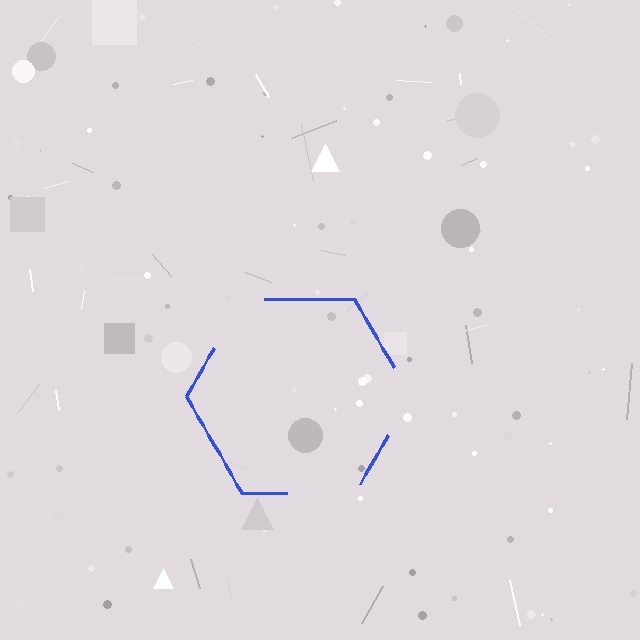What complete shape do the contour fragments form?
The contour fragments form a hexagon.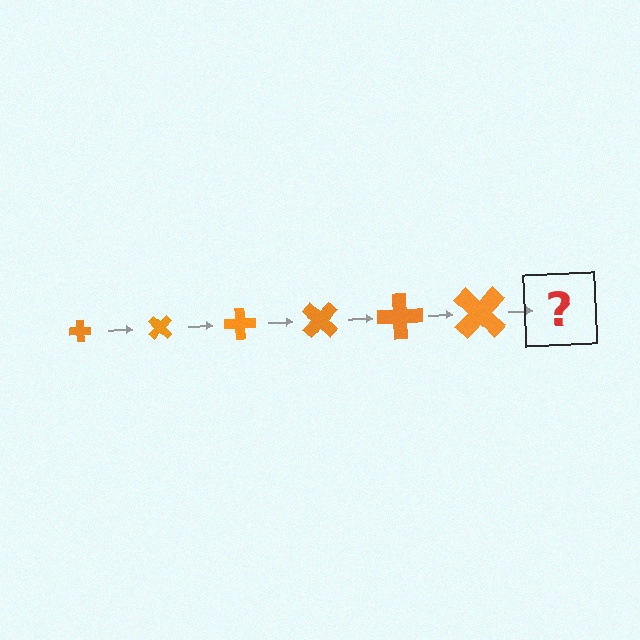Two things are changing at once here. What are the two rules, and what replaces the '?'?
The two rules are that the cross grows larger each step and it rotates 45 degrees each step. The '?' should be a cross, larger than the previous one and rotated 270 degrees from the start.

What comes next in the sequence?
The next element should be a cross, larger than the previous one and rotated 270 degrees from the start.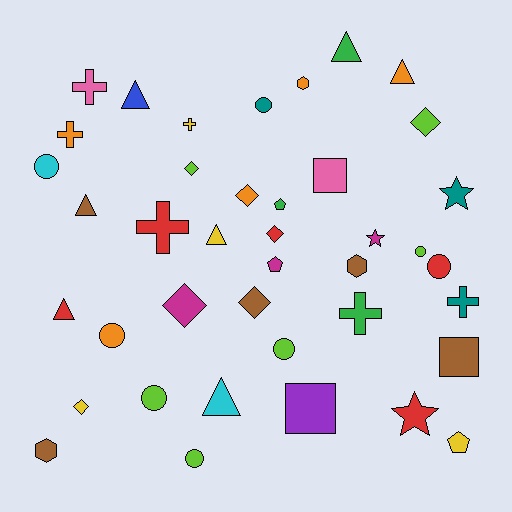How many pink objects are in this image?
There are 2 pink objects.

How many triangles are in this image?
There are 7 triangles.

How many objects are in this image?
There are 40 objects.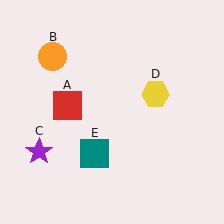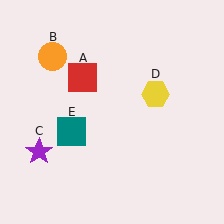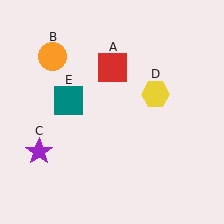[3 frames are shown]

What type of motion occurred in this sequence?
The red square (object A), teal square (object E) rotated clockwise around the center of the scene.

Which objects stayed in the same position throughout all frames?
Orange circle (object B) and purple star (object C) and yellow hexagon (object D) remained stationary.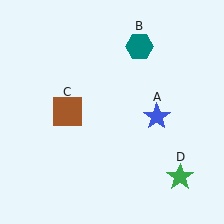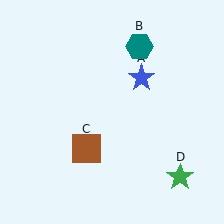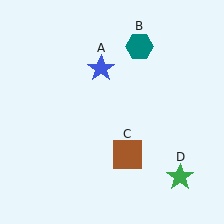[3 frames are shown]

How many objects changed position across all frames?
2 objects changed position: blue star (object A), brown square (object C).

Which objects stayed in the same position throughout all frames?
Teal hexagon (object B) and green star (object D) remained stationary.